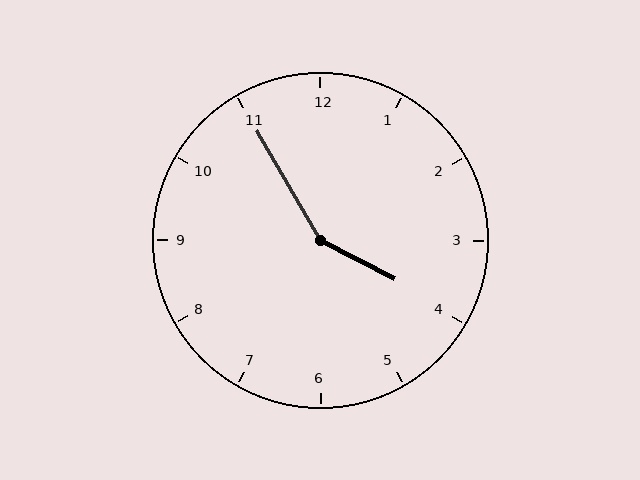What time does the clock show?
3:55.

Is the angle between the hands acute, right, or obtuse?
It is obtuse.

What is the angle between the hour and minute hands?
Approximately 148 degrees.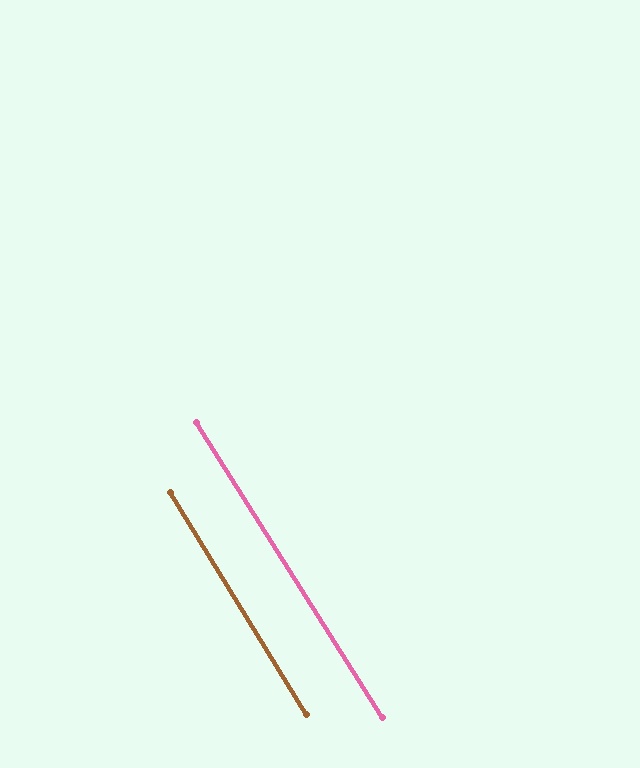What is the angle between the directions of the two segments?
Approximately 1 degree.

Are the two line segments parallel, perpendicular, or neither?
Parallel — their directions differ by only 0.5°.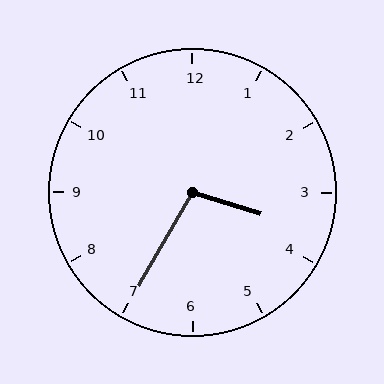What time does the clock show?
3:35.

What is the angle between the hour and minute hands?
Approximately 102 degrees.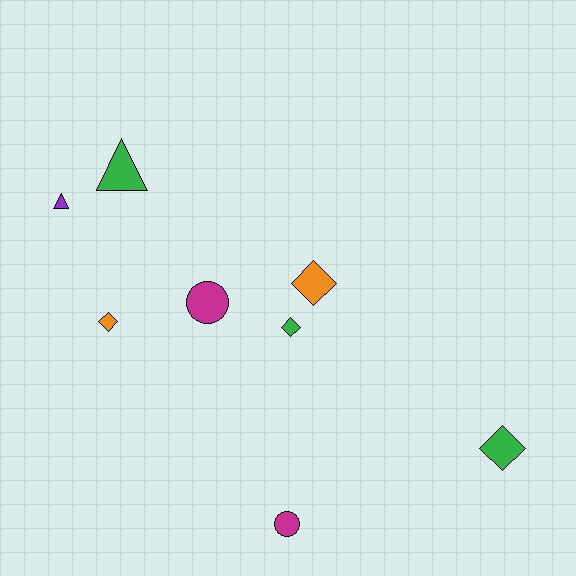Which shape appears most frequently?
Diamond, with 4 objects.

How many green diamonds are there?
There are 2 green diamonds.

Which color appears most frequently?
Green, with 3 objects.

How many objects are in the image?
There are 8 objects.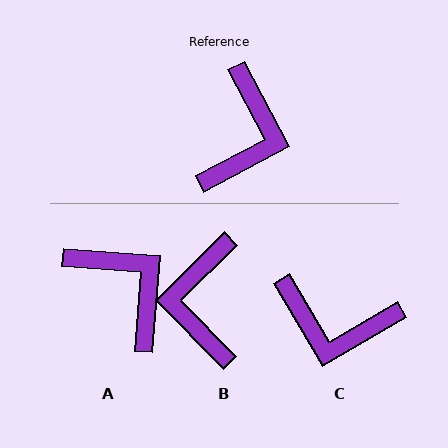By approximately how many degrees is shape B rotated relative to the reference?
Approximately 163 degrees clockwise.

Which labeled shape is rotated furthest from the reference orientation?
B, about 163 degrees away.